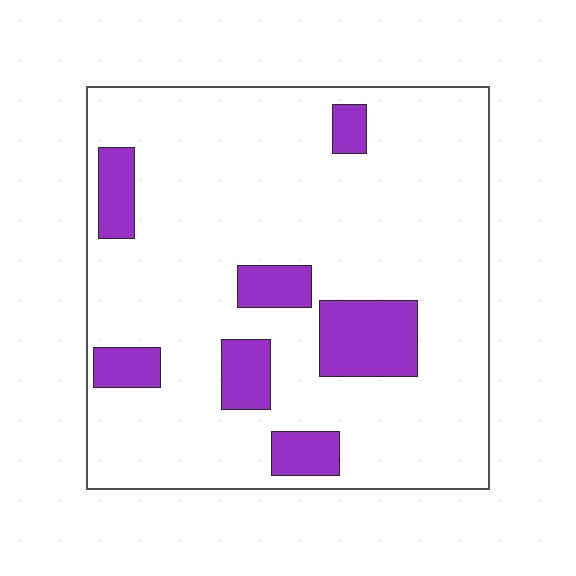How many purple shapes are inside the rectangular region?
7.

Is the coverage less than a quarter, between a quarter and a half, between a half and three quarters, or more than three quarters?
Less than a quarter.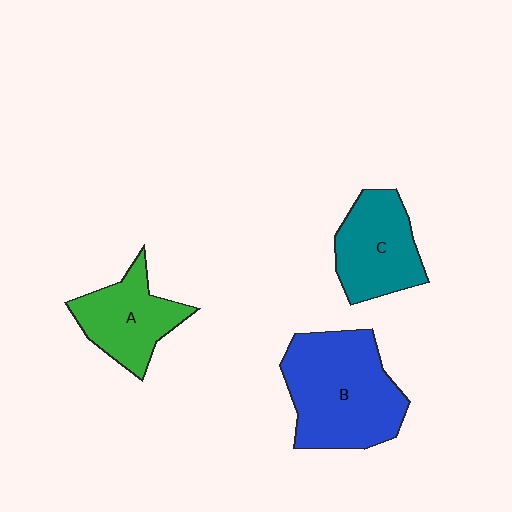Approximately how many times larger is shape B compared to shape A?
Approximately 1.7 times.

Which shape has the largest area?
Shape B (blue).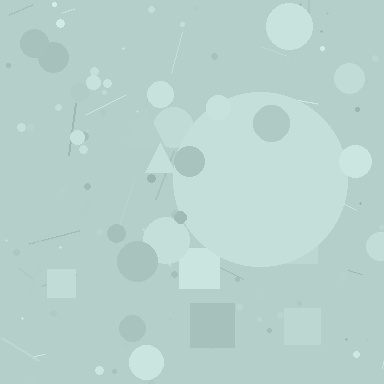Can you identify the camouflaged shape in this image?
The camouflaged shape is a circle.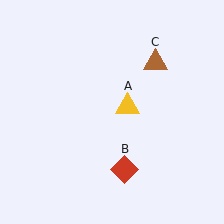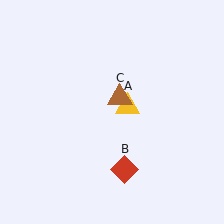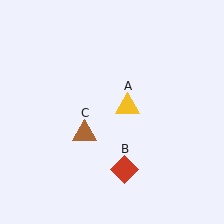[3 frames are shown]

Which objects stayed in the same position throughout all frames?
Yellow triangle (object A) and red diamond (object B) remained stationary.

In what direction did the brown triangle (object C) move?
The brown triangle (object C) moved down and to the left.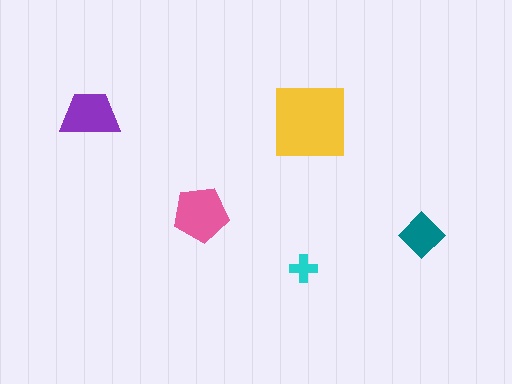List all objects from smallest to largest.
The cyan cross, the teal diamond, the purple trapezoid, the pink pentagon, the yellow square.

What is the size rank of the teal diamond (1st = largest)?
4th.